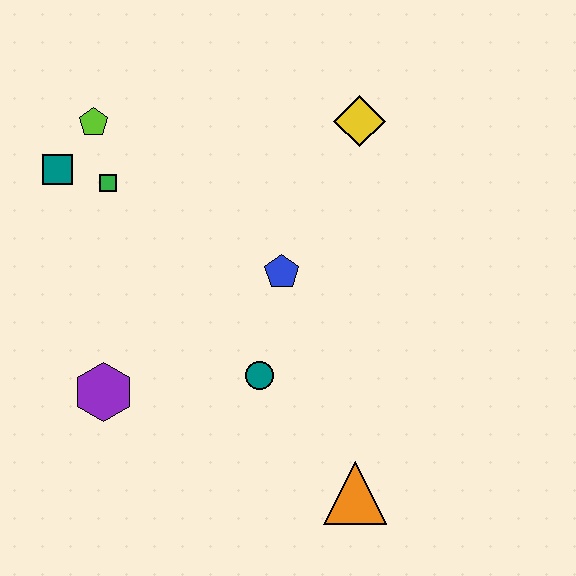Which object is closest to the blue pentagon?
The teal circle is closest to the blue pentagon.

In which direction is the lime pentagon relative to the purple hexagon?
The lime pentagon is above the purple hexagon.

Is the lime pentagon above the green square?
Yes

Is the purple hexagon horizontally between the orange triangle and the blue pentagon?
No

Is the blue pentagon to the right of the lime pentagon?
Yes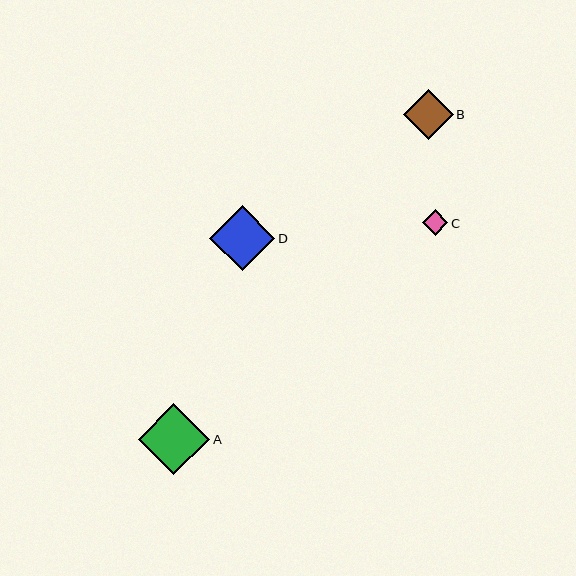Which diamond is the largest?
Diamond A is the largest with a size of approximately 71 pixels.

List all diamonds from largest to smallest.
From largest to smallest: A, D, B, C.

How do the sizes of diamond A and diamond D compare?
Diamond A and diamond D are approximately the same size.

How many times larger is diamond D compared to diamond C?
Diamond D is approximately 2.5 times the size of diamond C.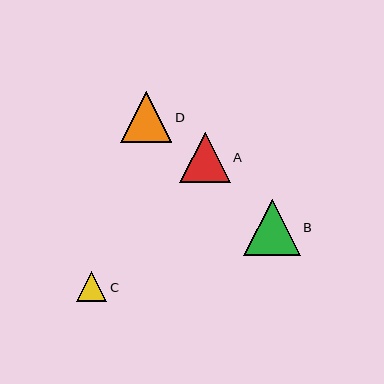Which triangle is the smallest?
Triangle C is the smallest with a size of approximately 30 pixels.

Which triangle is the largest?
Triangle B is the largest with a size of approximately 56 pixels.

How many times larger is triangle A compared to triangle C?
Triangle A is approximately 1.7 times the size of triangle C.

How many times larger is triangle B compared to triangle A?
Triangle B is approximately 1.1 times the size of triangle A.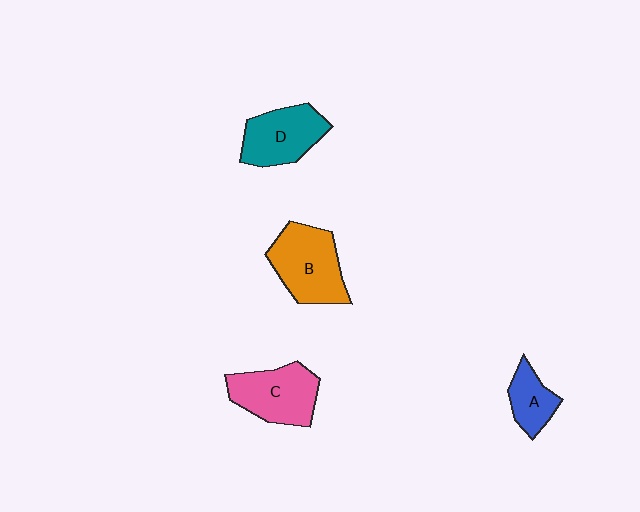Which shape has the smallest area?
Shape A (blue).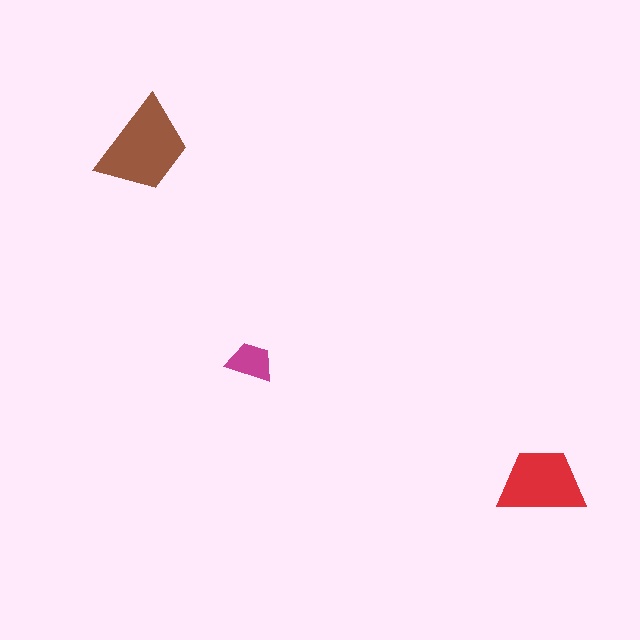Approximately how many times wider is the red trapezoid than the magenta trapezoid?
About 2 times wider.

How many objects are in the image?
There are 3 objects in the image.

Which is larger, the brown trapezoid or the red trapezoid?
The brown one.